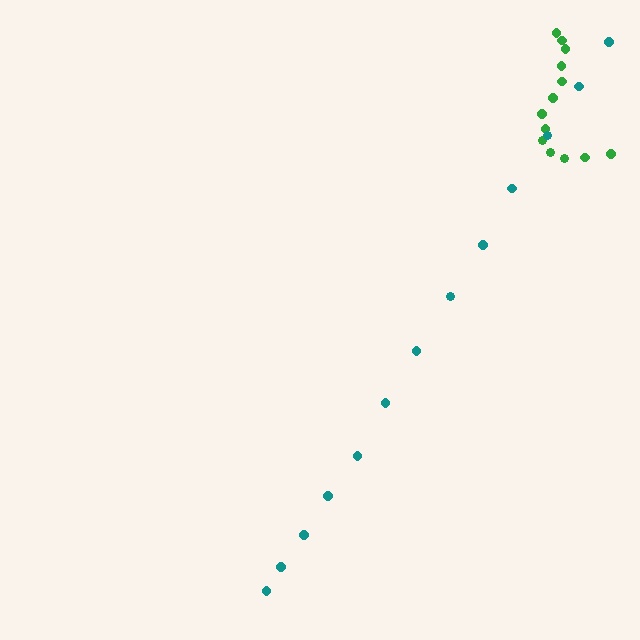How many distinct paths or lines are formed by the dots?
There are 2 distinct paths.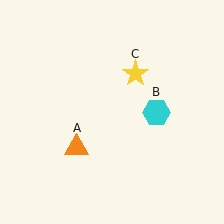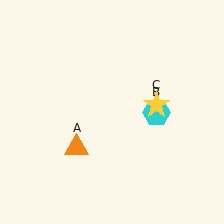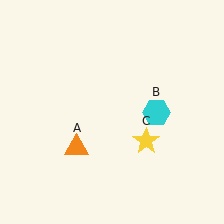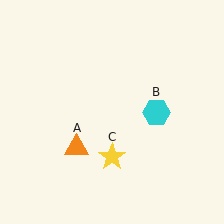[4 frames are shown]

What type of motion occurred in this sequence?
The yellow star (object C) rotated clockwise around the center of the scene.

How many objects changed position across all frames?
1 object changed position: yellow star (object C).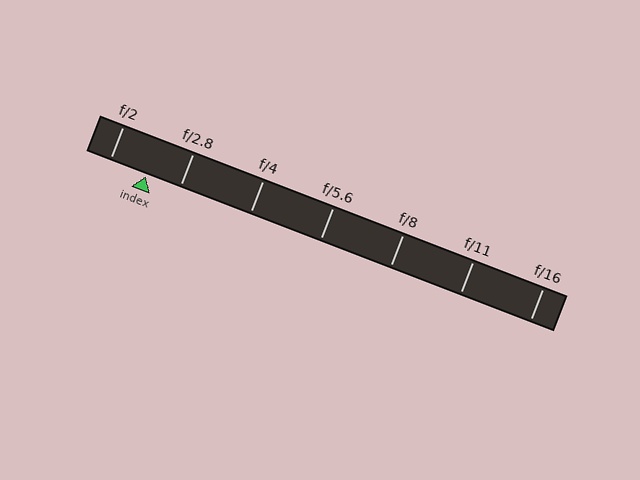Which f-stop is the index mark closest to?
The index mark is closest to f/2.8.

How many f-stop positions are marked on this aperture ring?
There are 7 f-stop positions marked.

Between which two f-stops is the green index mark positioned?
The index mark is between f/2 and f/2.8.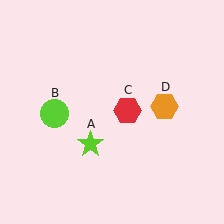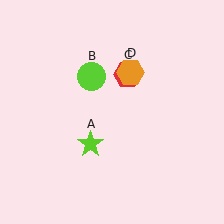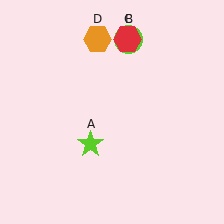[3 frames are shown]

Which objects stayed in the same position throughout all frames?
Lime star (object A) remained stationary.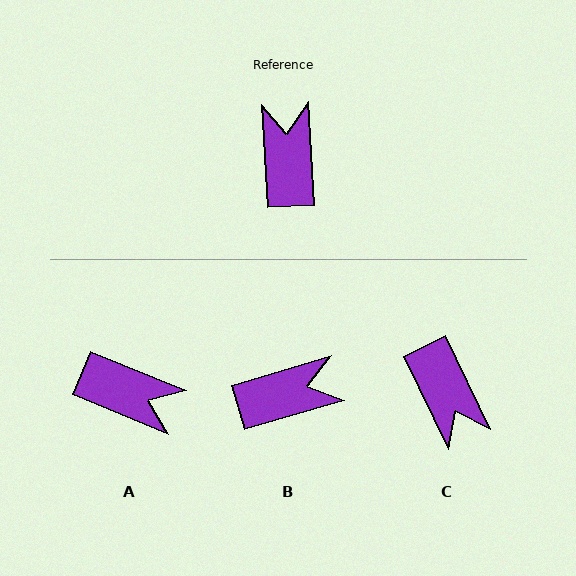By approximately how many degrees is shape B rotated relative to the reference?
Approximately 77 degrees clockwise.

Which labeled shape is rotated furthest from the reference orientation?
C, about 158 degrees away.